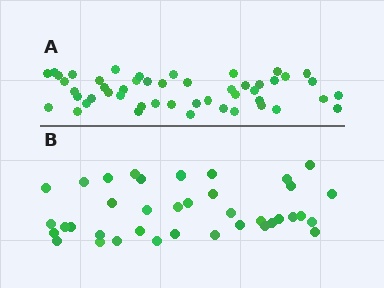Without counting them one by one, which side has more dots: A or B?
Region A (the top region) has more dots.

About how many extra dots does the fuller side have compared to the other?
Region A has roughly 12 or so more dots than region B.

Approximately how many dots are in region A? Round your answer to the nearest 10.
About 50 dots. (The exact count is 49, which rounds to 50.)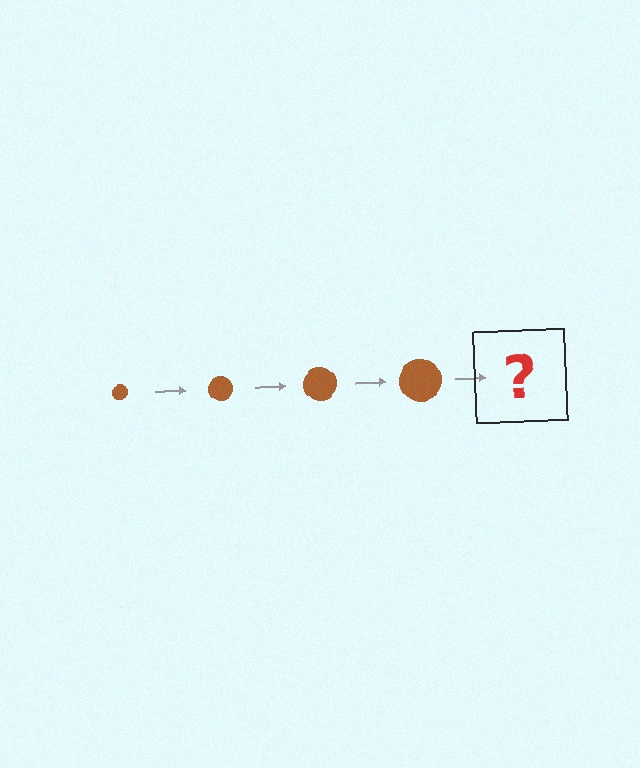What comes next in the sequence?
The next element should be a brown circle, larger than the previous one.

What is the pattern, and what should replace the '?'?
The pattern is that the circle gets progressively larger each step. The '?' should be a brown circle, larger than the previous one.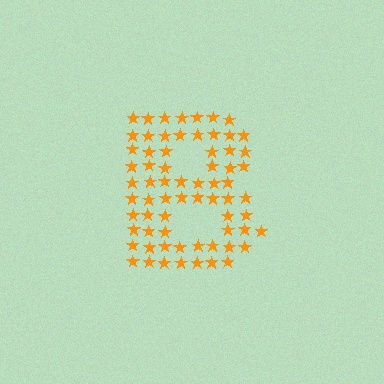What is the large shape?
The large shape is the letter B.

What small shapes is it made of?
It is made of small stars.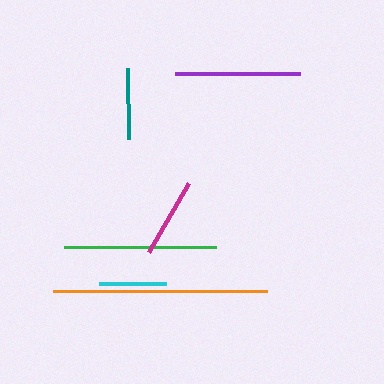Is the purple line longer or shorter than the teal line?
The purple line is longer than the teal line.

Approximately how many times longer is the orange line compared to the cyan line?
The orange line is approximately 3.2 times the length of the cyan line.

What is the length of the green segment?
The green segment is approximately 152 pixels long.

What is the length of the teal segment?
The teal segment is approximately 71 pixels long.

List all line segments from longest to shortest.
From longest to shortest: orange, green, purple, magenta, teal, cyan.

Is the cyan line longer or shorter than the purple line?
The purple line is longer than the cyan line.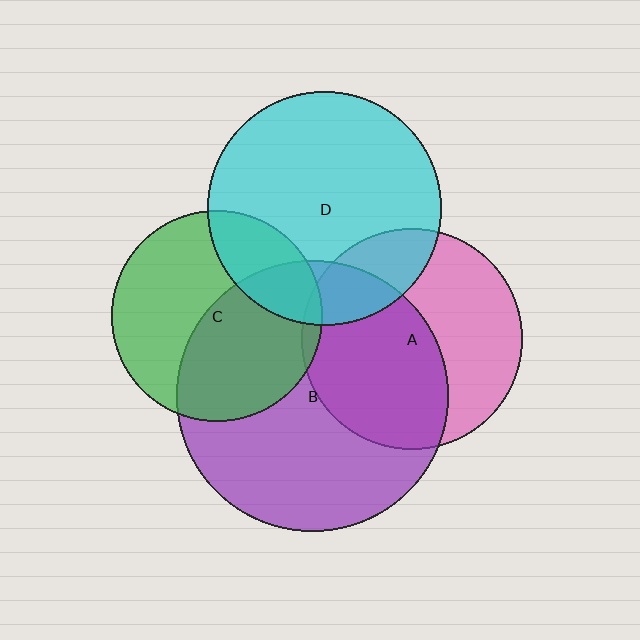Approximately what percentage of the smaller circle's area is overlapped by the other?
Approximately 20%.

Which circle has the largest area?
Circle B (purple).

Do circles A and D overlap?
Yes.